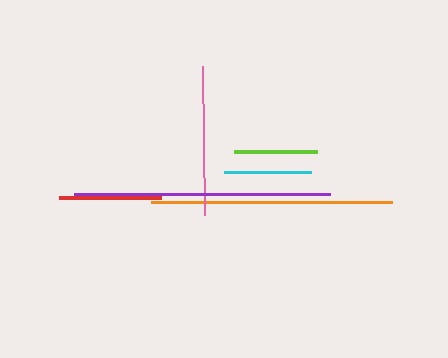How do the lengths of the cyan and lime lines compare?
The cyan and lime lines are approximately the same length.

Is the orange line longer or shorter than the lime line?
The orange line is longer than the lime line.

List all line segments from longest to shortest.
From longest to shortest: purple, orange, pink, red, cyan, lime.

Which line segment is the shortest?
The lime line is the shortest at approximately 83 pixels.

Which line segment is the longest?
The purple line is the longest at approximately 256 pixels.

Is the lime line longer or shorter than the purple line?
The purple line is longer than the lime line.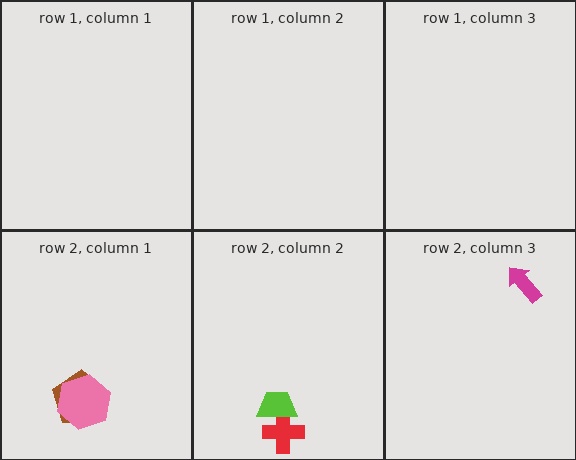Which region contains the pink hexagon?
The row 2, column 1 region.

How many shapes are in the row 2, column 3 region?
1.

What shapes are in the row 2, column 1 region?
The brown pentagon, the pink hexagon.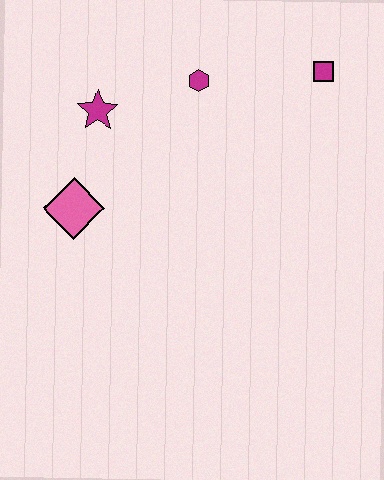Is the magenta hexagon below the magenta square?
Yes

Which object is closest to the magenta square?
The magenta hexagon is closest to the magenta square.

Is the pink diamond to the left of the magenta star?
Yes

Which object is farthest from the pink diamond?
The magenta square is farthest from the pink diamond.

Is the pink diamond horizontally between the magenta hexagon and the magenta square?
No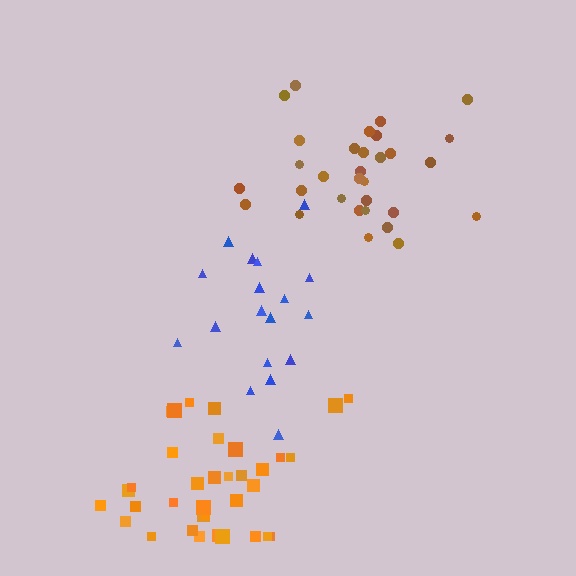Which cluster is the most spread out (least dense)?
Blue.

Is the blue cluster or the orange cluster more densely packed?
Orange.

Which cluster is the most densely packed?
Brown.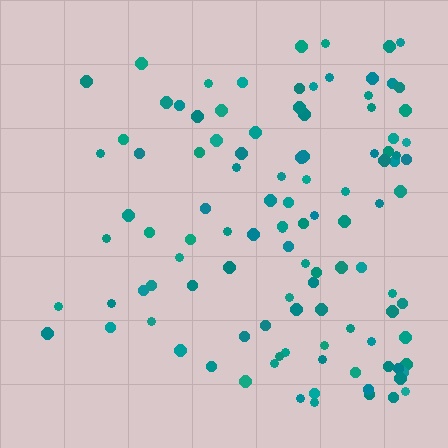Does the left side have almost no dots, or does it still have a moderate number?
Still a moderate number, just noticeably fewer than the right.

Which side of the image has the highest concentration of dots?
The right.